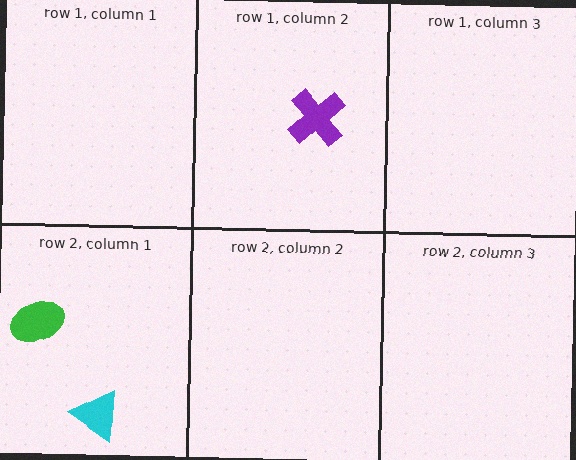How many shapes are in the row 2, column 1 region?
2.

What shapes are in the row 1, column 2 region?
The purple cross.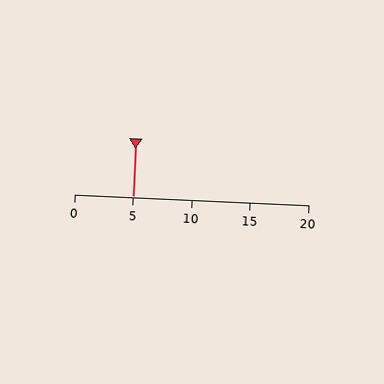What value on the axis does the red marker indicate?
The marker indicates approximately 5.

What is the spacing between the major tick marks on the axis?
The major ticks are spaced 5 apart.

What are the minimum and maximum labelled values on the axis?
The axis runs from 0 to 20.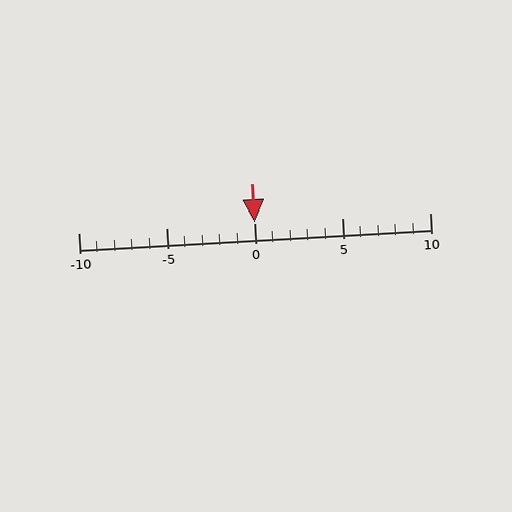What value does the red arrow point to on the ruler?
The red arrow points to approximately 0.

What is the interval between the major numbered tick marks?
The major tick marks are spaced 5 units apart.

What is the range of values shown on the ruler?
The ruler shows values from -10 to 10.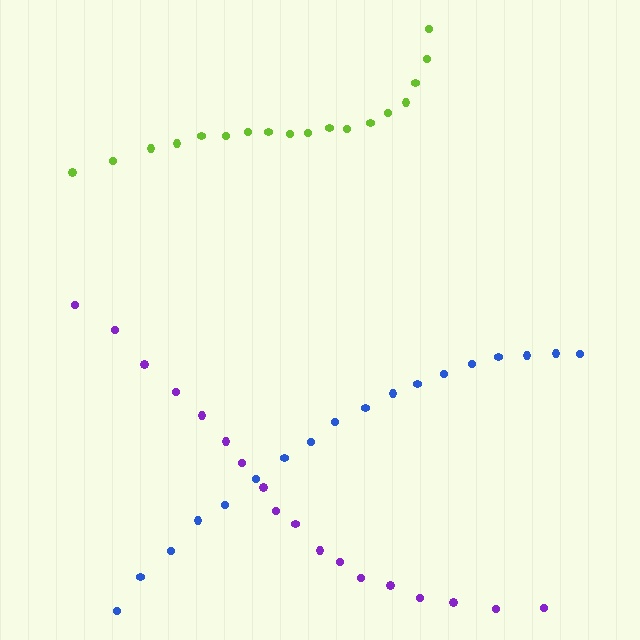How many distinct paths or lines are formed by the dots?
There are 3 distinct paths.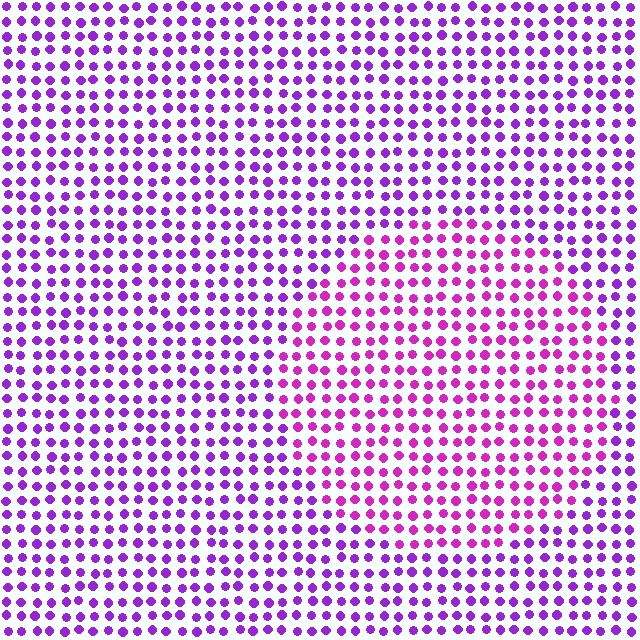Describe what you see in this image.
The image is filled with small purple elements in a uniform arrangement. A circle-shaped region is visible where the elements are tinted to a slightly different hue, forming a subtle color boundary.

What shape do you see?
I see a circle.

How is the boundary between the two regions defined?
The boundary is defined purely by a slight shift in hue (about 27 degrees). Spacing, size, and orientation are identical on both sides.